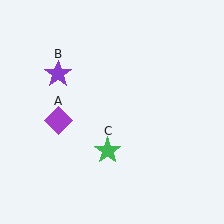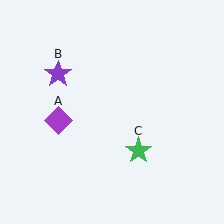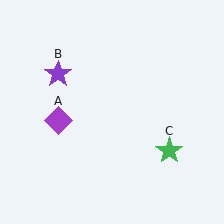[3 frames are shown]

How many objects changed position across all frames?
1 object changed position: green star (object C).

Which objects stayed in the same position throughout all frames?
Purple diamond (object A) and purple star (object B) remained stationary.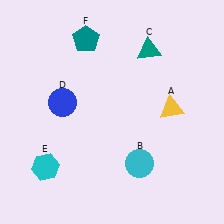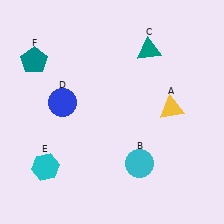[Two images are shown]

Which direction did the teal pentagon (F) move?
The teal pentagon (F) moved left.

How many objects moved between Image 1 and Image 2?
1 object moved between the two images.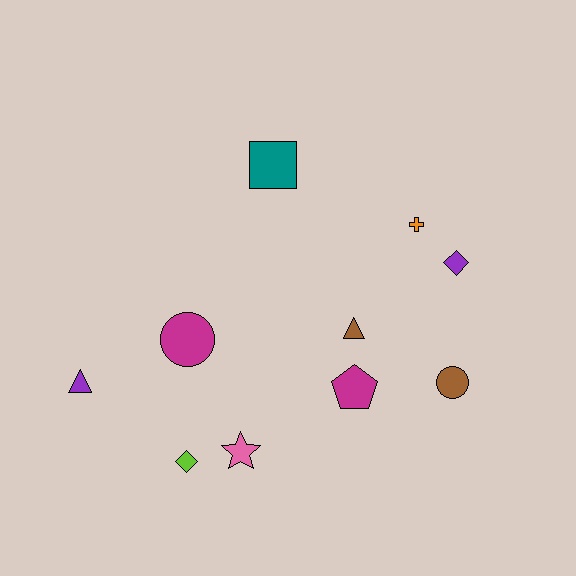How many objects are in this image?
There are 10 objects.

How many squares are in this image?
There is 1 square.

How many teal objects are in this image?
There is 1 teal object.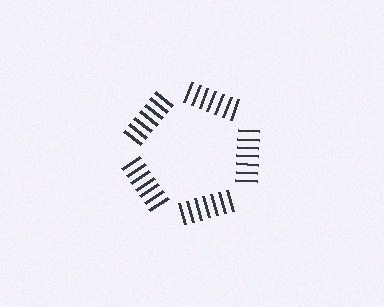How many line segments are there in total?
35 — 7 along each of the 5 edges.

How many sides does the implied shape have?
5 sides — the line-ends trace a pentagon.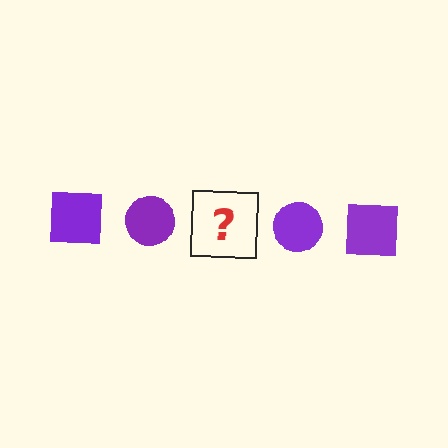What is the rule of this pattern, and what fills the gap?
The rule is that the pattern cycles through square, circle shapes in purple. The gap should be filled with a purple square.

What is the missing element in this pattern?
The missing element is a purple square.